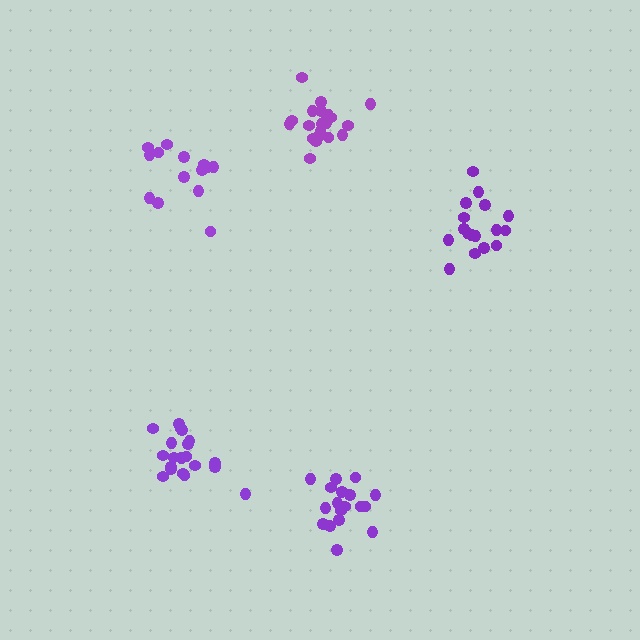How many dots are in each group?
Group 1: 17 dots, Group 2: 19 dots, Group 3: 20 dots, Group 4: 15 dots, Group 5: 21 dots (92 total).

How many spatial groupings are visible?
There are 5 spatial groupings.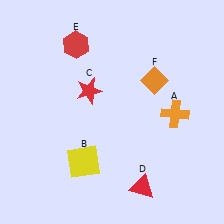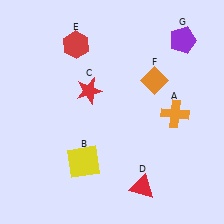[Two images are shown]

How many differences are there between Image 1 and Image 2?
There is 1 difference between the two images.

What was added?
A purple pentagon (G) was added in Image 2.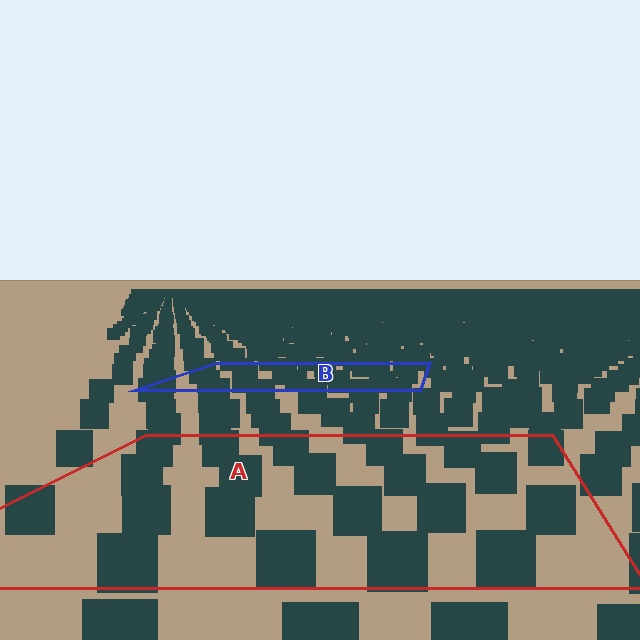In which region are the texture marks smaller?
The texture marks are smaller in region B, because it is farther away.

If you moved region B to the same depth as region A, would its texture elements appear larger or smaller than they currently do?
They would appear larger. At a closer depth, the same texture elements are projected at a bigger on-screen size.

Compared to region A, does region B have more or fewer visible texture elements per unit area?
Region B has more texture elements per unit area — they are packed more densely because it is farther away.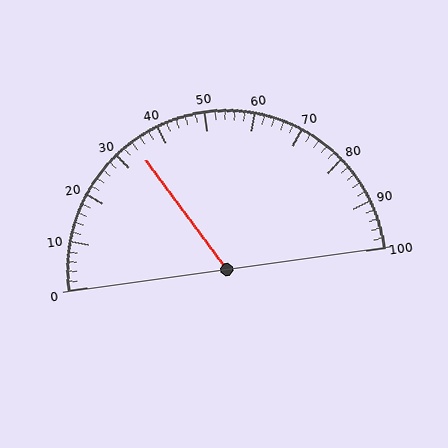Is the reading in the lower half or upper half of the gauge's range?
The reading is in the lower half of the range (0 to 100).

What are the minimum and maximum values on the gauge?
The gauge ranges from 0 to 100.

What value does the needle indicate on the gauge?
The needle indicates approximately 34.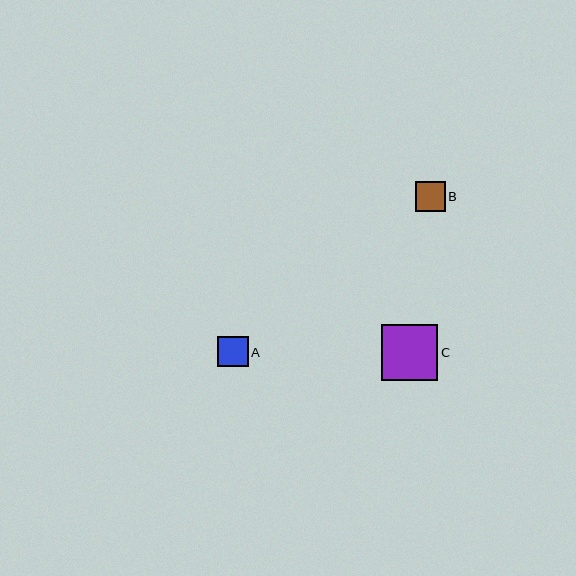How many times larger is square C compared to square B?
Square C is approximately 1.9 times the size of square B.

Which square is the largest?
Square C is the largest with a size of approximately 56 pixels.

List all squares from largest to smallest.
From largest to smallest: C, A, B.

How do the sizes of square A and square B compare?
Square A and square B are approximately the same size.